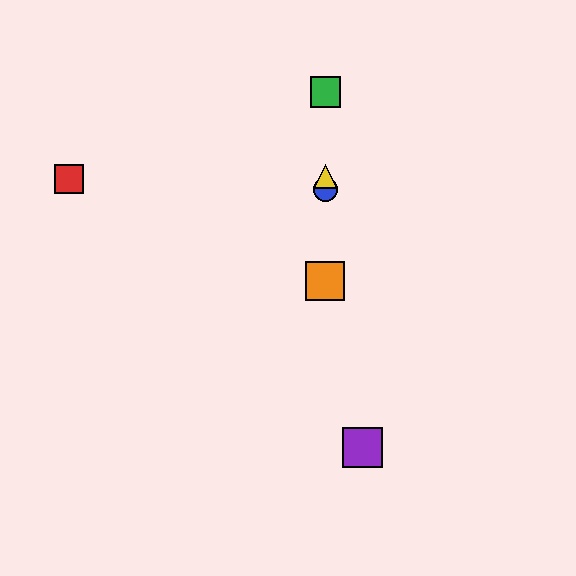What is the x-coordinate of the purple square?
The purple square is at x≈362.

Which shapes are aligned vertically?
The blue circle, the green square, the yellow triangle, the orange square are aligned vertically.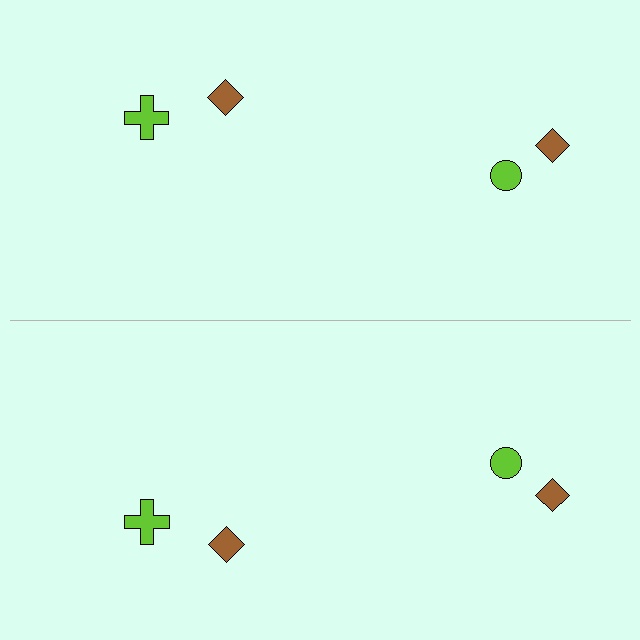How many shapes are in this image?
There are 8 shapes in this image.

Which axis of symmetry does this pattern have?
The pattern has a horizontal axis of symmetry running through the center of the image.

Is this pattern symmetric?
Yes, this pattern has bilateral (reflection) symmetry.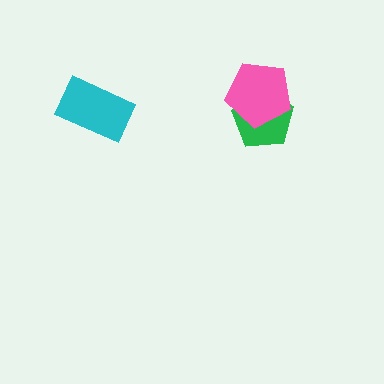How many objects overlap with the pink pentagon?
1 object overlaps with the pink pentagon.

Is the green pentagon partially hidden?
Yes, it is partially covered by another shape.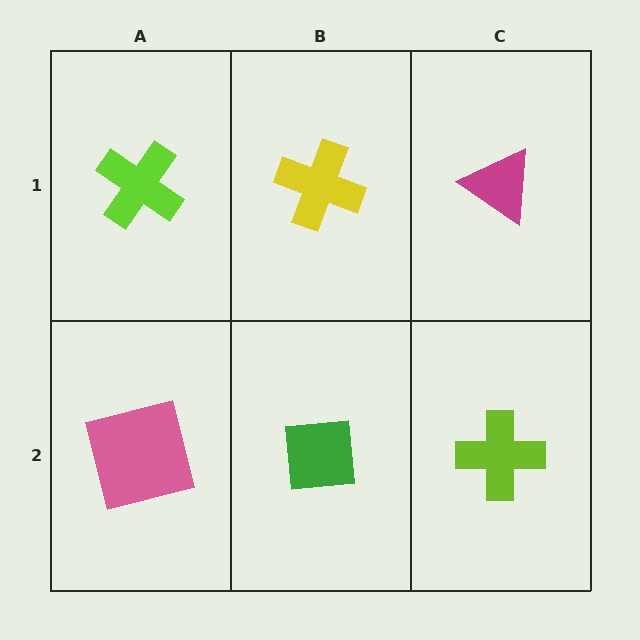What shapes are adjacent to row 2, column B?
A yellow cross (row 1, column B), a pink square (row 2, column A), a lime cross (row 2, column C).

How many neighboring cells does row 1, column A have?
2.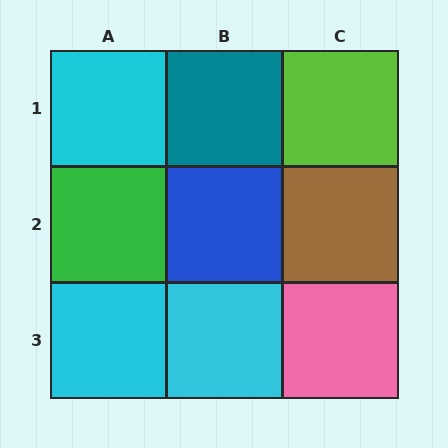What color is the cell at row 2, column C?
Brown.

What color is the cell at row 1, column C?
Lime.